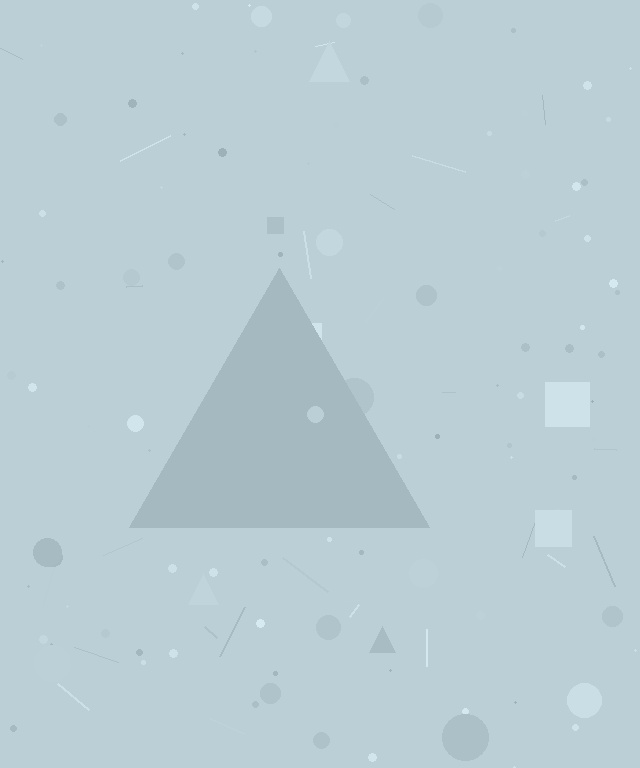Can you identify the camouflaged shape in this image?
The camouflaged shape is a triangle.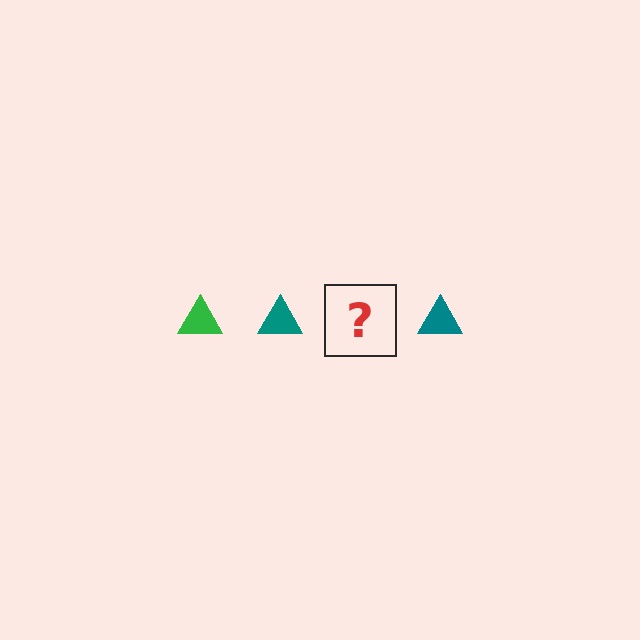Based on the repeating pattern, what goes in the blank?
The blank should be a green triangle.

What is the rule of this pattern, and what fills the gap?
The rule is that the pattern cycles through green, teal triangles. The gap should be filled with a green triangle.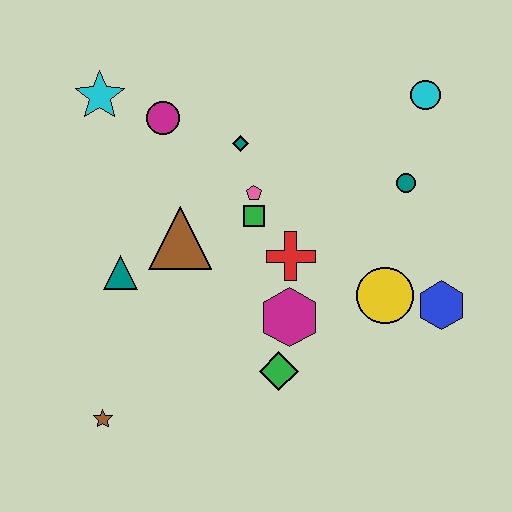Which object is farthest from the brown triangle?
The cyan circle is farthest from the brown triangle.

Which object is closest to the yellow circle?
The blue hexagon is closest to the yellow circle.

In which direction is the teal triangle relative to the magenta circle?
The teal triangle is below the magenta circle.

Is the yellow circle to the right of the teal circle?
No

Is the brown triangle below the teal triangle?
No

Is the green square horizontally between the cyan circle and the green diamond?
No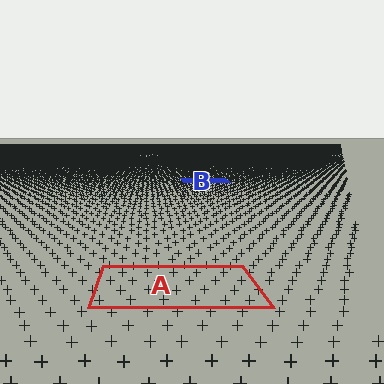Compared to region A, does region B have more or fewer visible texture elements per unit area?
Region B has more texture elements per unit area — they are packed more densely because it is farther away.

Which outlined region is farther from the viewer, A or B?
Region B is farther from the viewer — the texture elements inside it appear smaller and more densely packed.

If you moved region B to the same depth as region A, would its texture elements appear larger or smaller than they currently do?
They would appear larger. At a closer depth, the same texture elements are projected at a bigger on-screen size.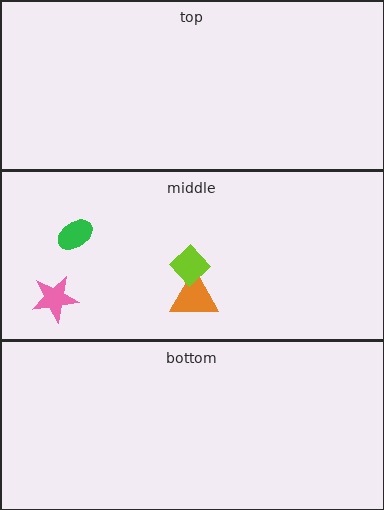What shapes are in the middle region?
The pink star, the orange triangle, the green ellipse, the lime diamond.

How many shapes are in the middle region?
4.